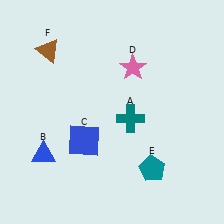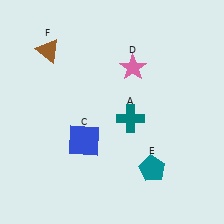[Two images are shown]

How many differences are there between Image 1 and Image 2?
There is 1 difference between the two images.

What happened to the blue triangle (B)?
The blue triangle (B) was removed in Image 2. It was in the bottom-left area of Image 1.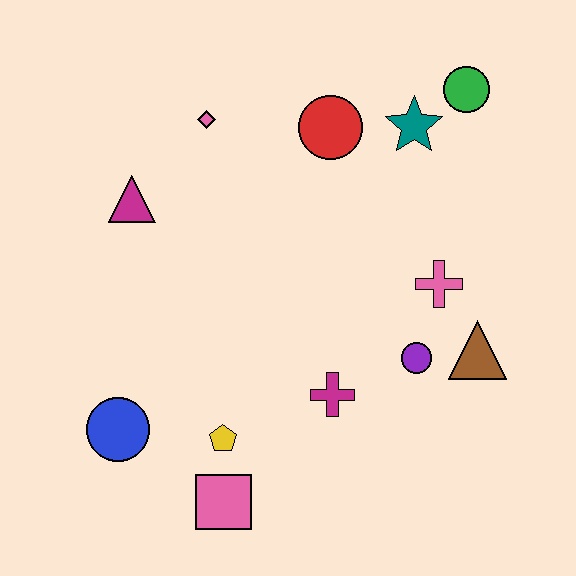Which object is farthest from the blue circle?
The green circle is farthest from the blue circle.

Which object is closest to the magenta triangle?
The pink diamond is closest to the magenta triangle.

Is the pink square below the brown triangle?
Yes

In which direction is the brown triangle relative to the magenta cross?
The brown triangle is to the right of the magenta cross.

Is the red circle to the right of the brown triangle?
No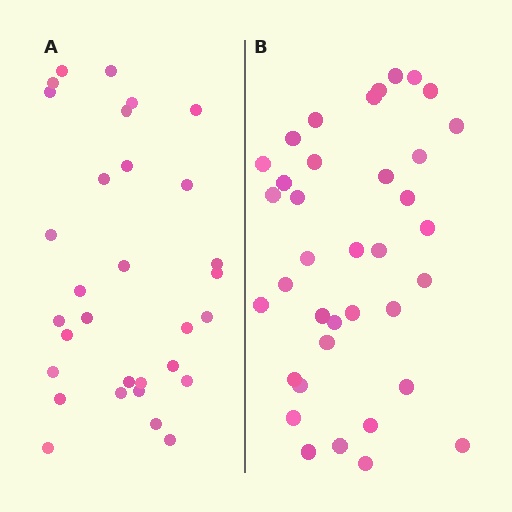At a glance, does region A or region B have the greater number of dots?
Region B (the right region) has more dots.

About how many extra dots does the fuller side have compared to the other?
Region B has about 6 more dots than region A.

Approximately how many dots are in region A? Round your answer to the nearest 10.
About 30 dots. (The exact count is 31, which rounds to 30.)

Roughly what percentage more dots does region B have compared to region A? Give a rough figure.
About 20% more.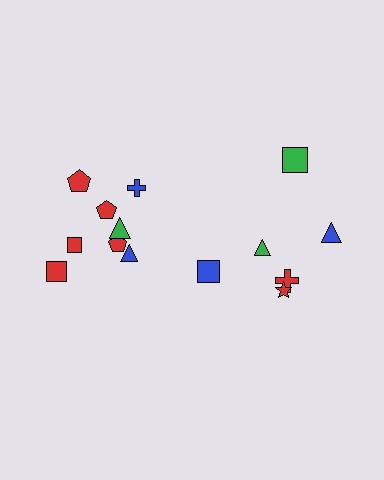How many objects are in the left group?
There are 8 objects.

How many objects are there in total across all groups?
There are 14 objects.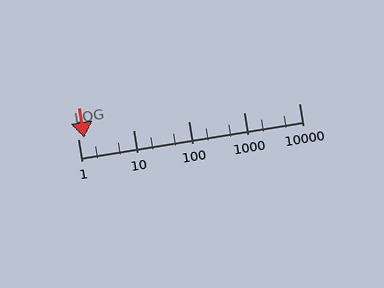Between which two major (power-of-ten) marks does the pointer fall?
The pointer is between 1 and 10.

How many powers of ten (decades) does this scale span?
The scale spans 4 decades, from 1 to 10000.